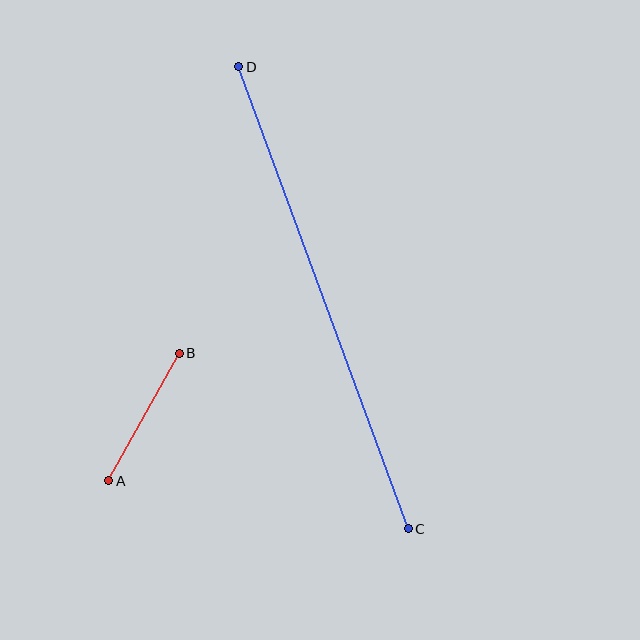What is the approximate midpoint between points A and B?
The midpoint is at approximately (144, 417) pixels.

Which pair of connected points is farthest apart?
Points C and D are farthest apart.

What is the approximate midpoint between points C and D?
The midpoint is at approximately (323, 298) pixels.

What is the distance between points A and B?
The distance is approximately 146 pixels.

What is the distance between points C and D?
The distance is approximately 492 pixels.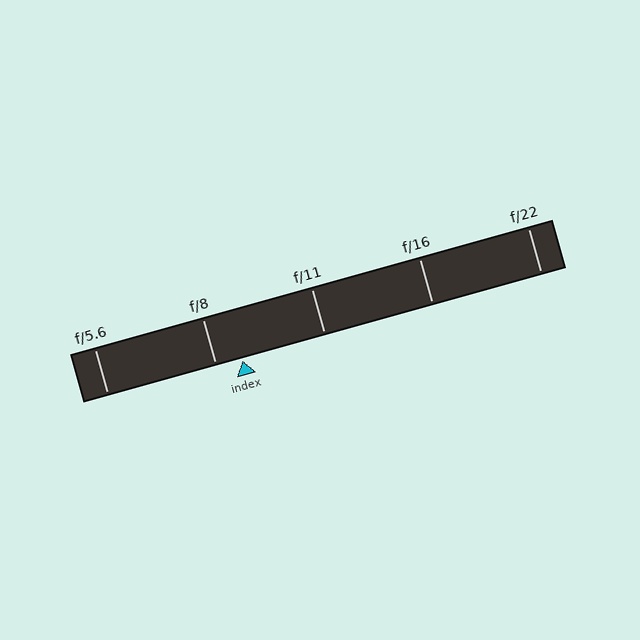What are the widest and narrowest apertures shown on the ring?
The widest aperture shown is f/5.6 and the narrowest is f/22.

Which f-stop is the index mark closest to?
The index mark is closest to f/8.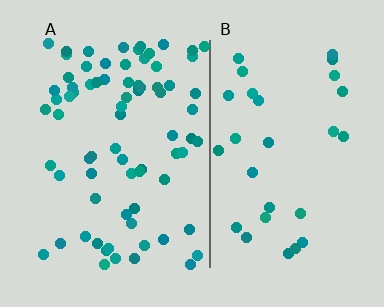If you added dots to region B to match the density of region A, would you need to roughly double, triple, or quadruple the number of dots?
Approximately triple.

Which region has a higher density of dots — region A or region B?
A (the left).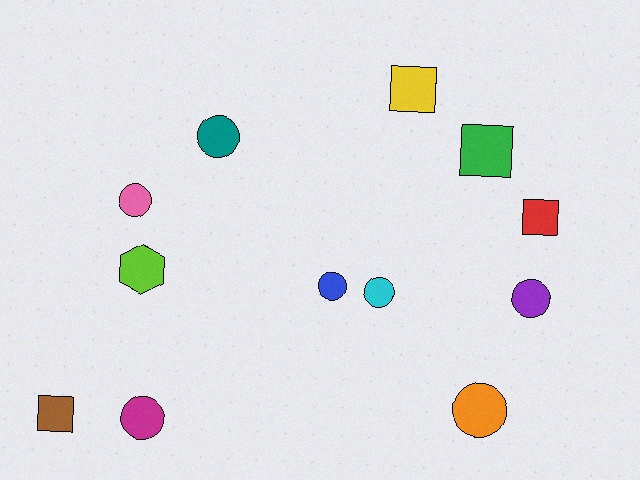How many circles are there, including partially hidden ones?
There are 7 circles.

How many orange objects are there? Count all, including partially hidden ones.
There is 1 orange object.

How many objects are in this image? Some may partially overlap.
There are 12 objects.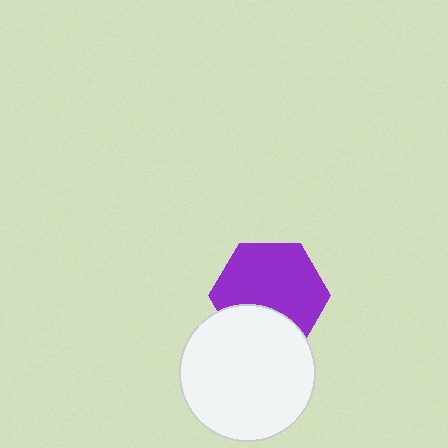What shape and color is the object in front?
The object in front is a white circle.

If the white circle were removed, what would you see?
You would see the complete purple hexagon.